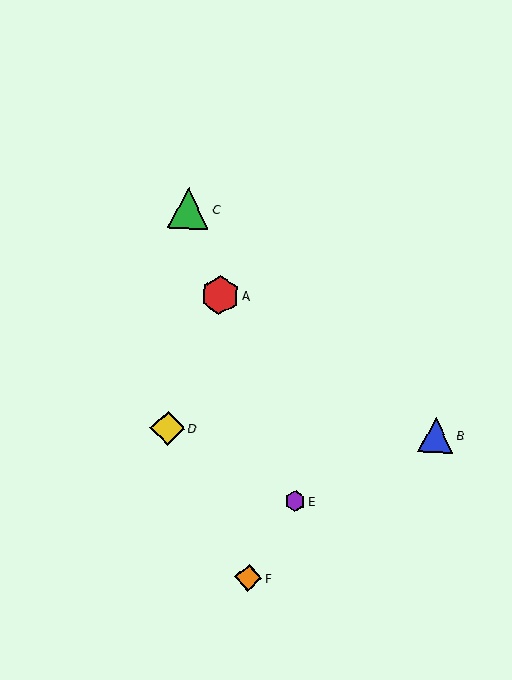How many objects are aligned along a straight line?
3 objects (A, C, E) are aligned along a straight line.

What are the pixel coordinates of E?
Object E is at (295, 501).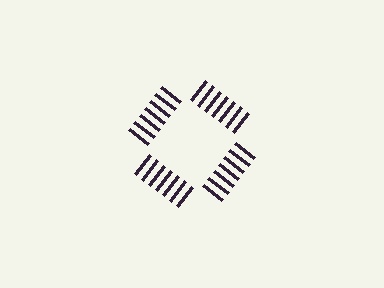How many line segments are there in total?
28 — 7 along each of the 4 edges.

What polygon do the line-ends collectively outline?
An illusory square — the line segments terminate on its edges but no continuous stroke is drawn.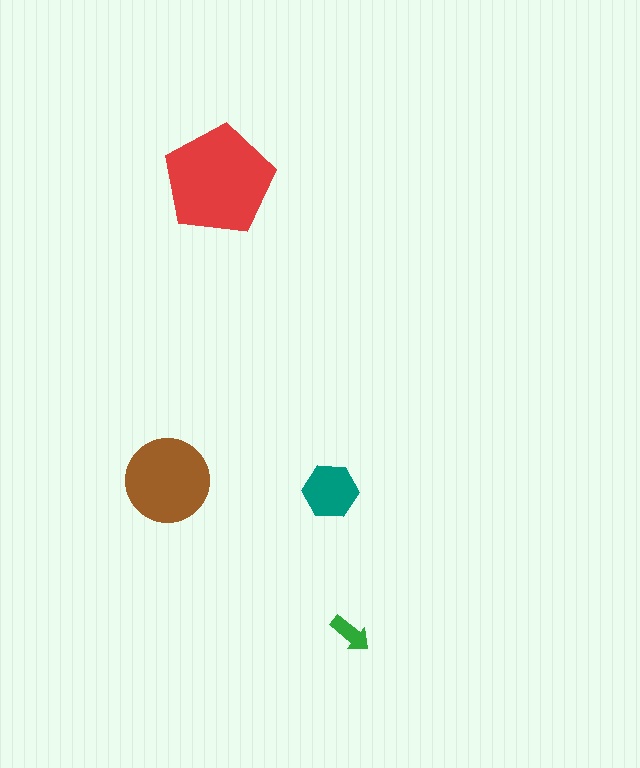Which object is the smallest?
The green arrow.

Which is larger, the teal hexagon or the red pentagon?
The red pentagon.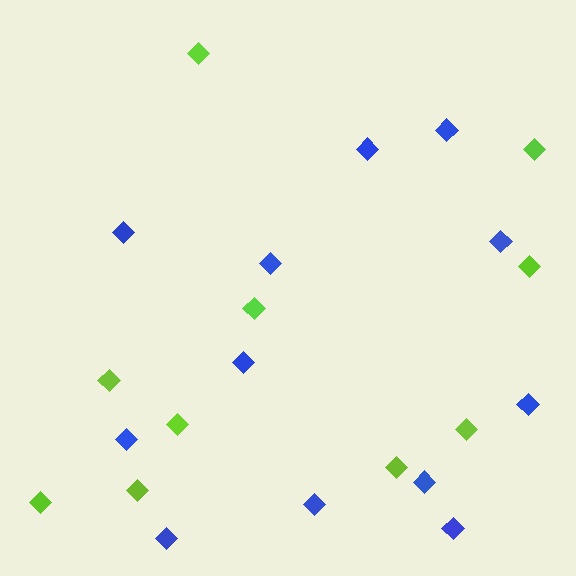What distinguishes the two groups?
There are 2 groups: one group of blue diamonds (12) and one group of lime diamonds (10).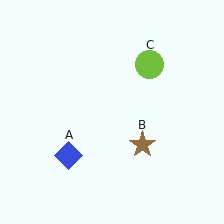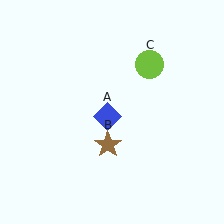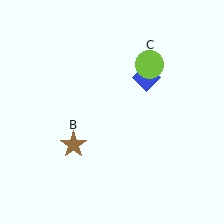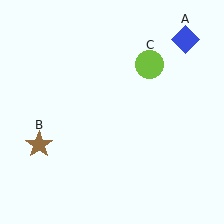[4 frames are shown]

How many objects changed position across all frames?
2 objects changed position: blue diamond (object A), brown star (object B).